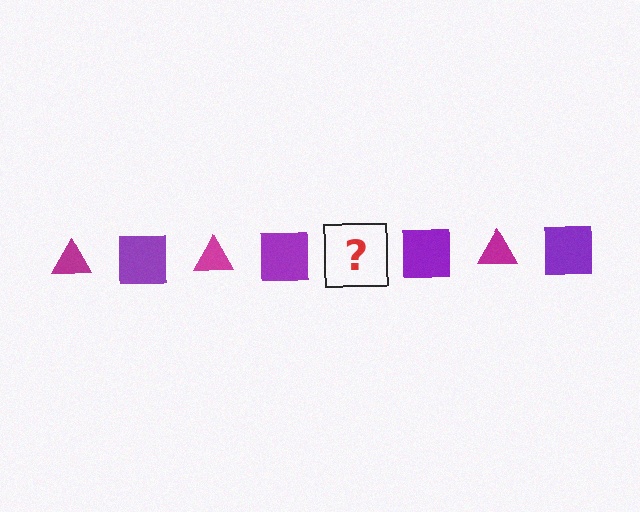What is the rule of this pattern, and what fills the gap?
The rule is that the pattern alternates between magenta triangle and purple square. The gap should be filled with a magenta triangle.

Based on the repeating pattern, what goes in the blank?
The blank should be a magenta triangle.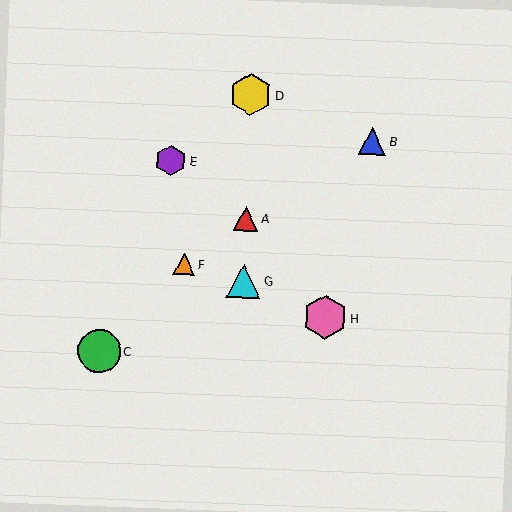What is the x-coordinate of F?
Object F is at x≈184.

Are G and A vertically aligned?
Yes, both are at x≈244.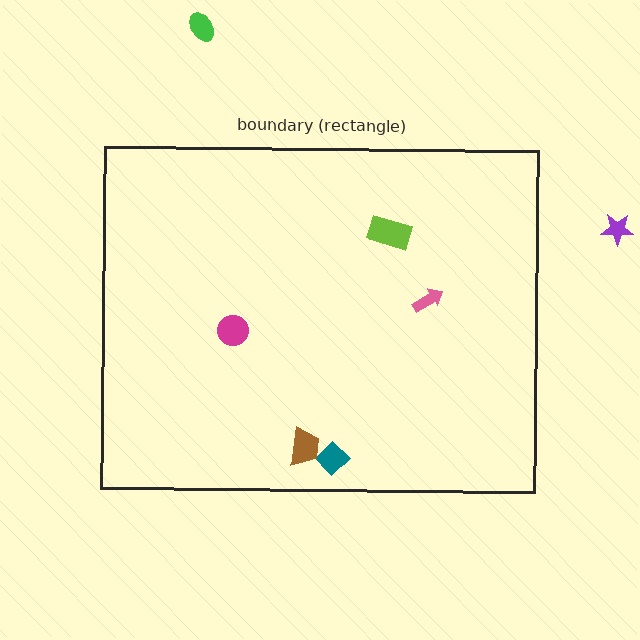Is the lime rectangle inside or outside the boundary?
Inside.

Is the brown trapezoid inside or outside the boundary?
Inside.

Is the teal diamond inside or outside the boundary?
Inside.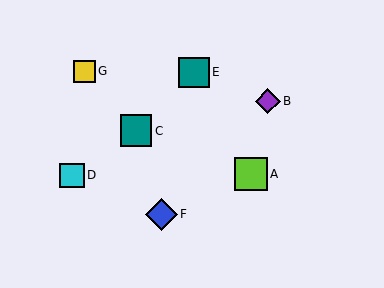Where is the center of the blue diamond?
The center of the blue diamond is at (161, 215).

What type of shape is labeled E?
Shape E is a teal square.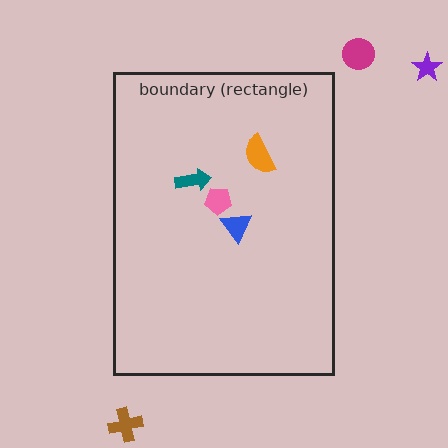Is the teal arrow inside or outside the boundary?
Inside.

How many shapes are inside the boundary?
4 inside, 3 outside.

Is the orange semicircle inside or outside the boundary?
Inside.